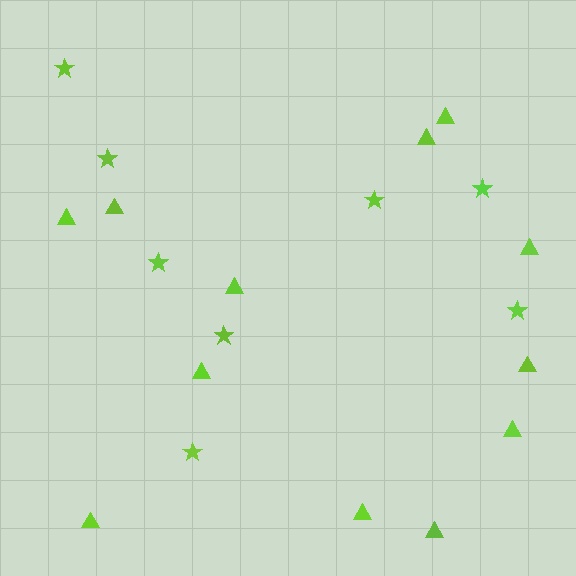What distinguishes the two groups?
There are 2 groups: one group of stars (8) and one group of triangles (12).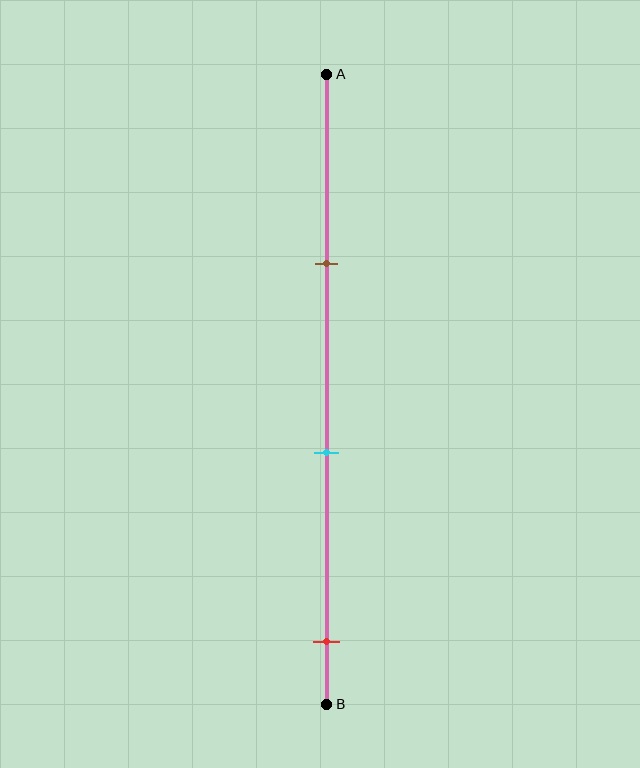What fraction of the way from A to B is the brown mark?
The brown mark is approximately 30% (0.3) of the way from A to B.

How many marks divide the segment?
There are 3 marks dividing the segment.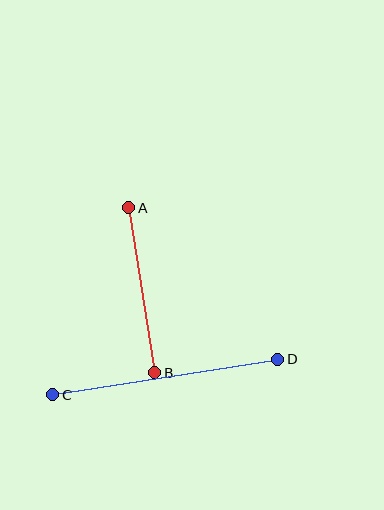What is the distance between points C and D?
The distance is approximately 228 pixels.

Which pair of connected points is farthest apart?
Points C and D are farthest apart.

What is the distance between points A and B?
The distance is approximately 167 pixels.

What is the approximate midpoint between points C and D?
The midpoint is at approximately (165, 377) pixels.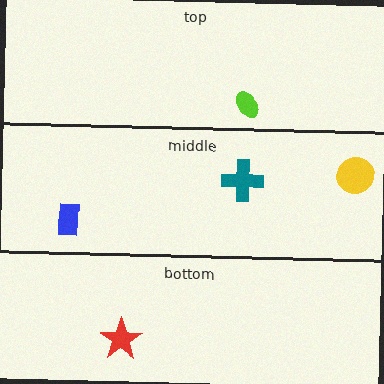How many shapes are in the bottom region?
1.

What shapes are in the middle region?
The yellow circle, the blue rectangle, the teal cross.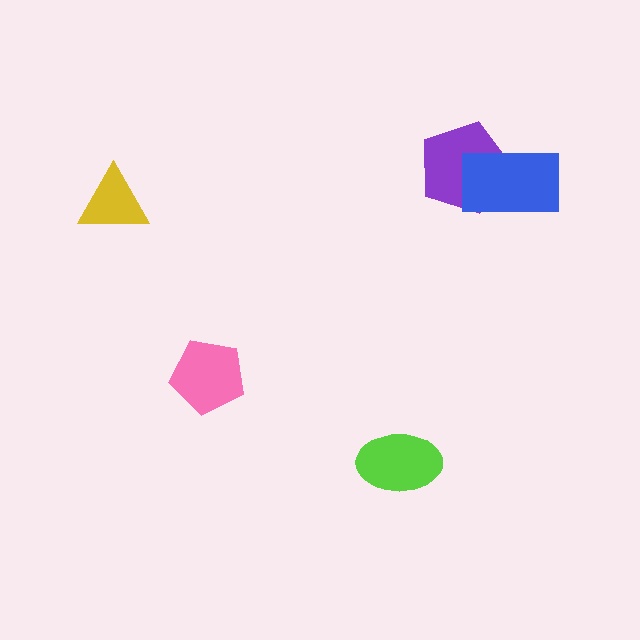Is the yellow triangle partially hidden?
No, no other shape covers it.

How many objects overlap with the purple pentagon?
1 object overlaps with the purple pentagon.